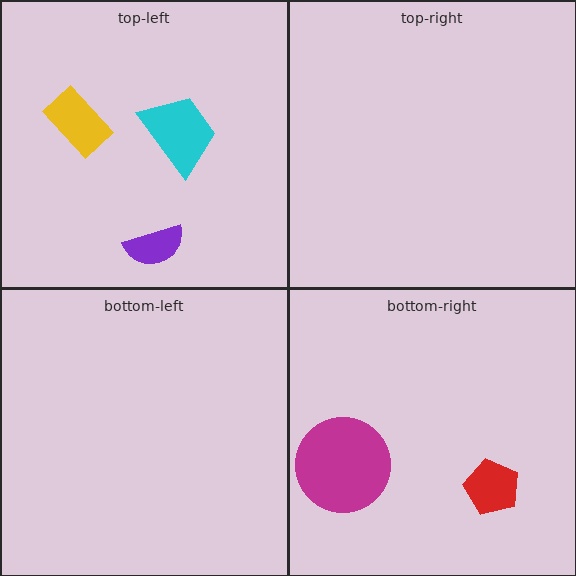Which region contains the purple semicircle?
The top-left region.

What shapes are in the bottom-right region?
The red pentagon, the magenta circle.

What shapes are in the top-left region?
The yellow rectangle, the cyan trapezoid, the purple semicircle.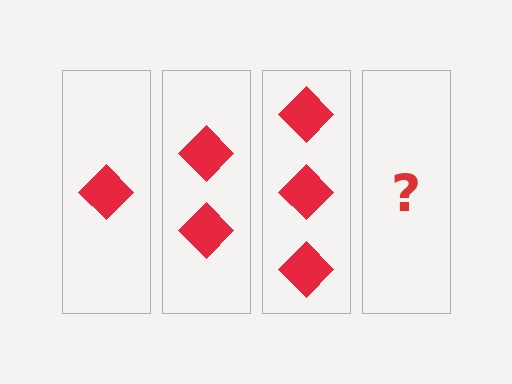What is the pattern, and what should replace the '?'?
The pattern is that each step adds one more diamond. The '?' should be 4 diamonds.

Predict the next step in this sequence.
The next step is 4 diamonds.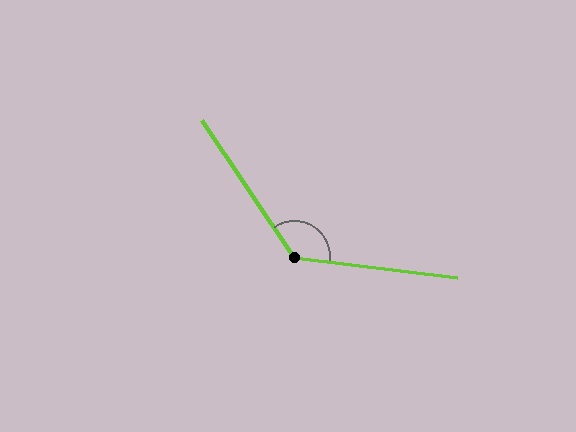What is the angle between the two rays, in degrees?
Approximately 131 degrees.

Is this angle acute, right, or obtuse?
It is obtuse.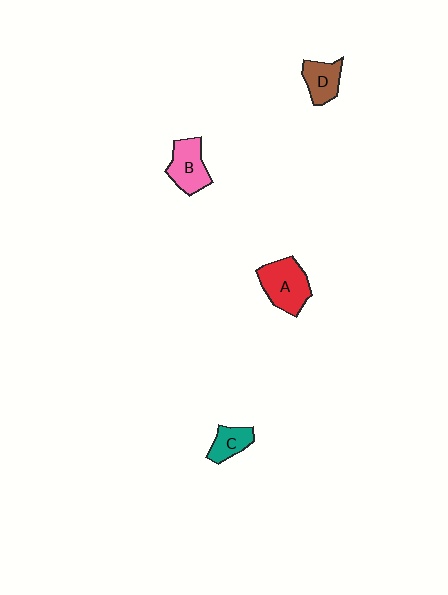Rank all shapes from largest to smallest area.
From largest to smallest: A (red), B (pink), D (brown), C (teal).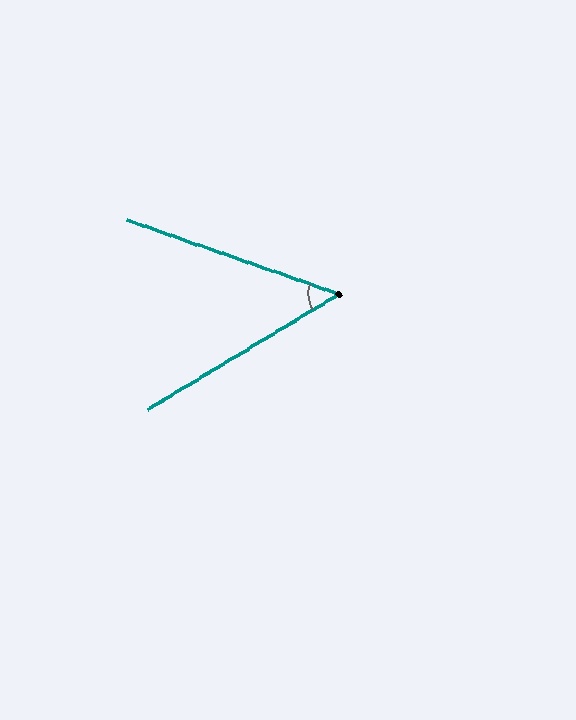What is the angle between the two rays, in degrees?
Approximately 50 degrees.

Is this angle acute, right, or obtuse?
It is acute.